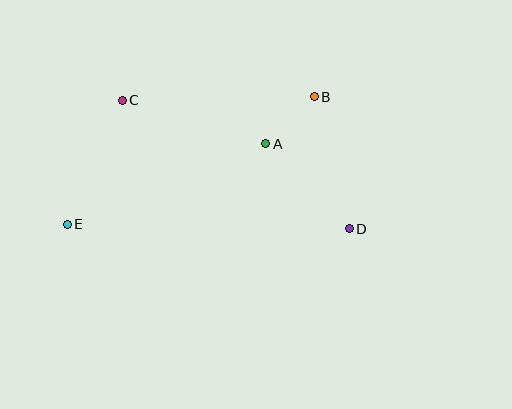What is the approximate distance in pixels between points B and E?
The distance between B and E is approximately 278 pixels.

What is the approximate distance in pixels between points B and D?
The distance between B and D is approximately 137 pixels.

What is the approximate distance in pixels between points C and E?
The distance between C and E is approximately 136 pixels.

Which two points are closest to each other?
Points A and B are closest to each other.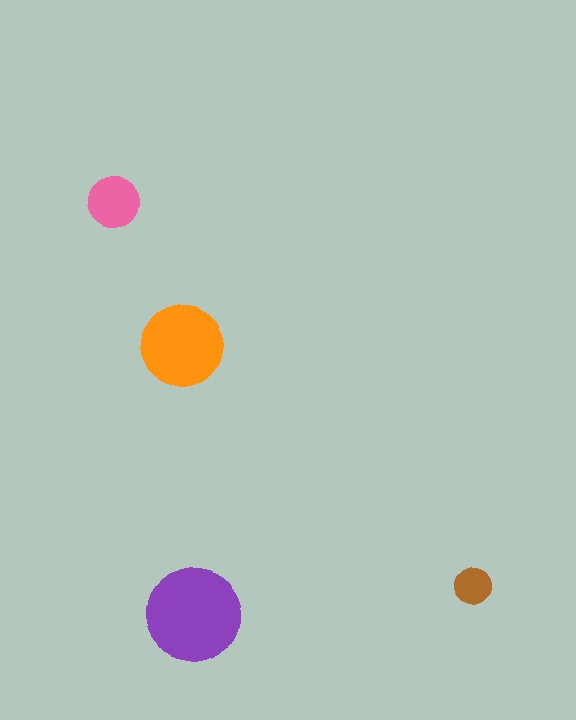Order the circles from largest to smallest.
the purple one, the orange one, the pink one, the brown one.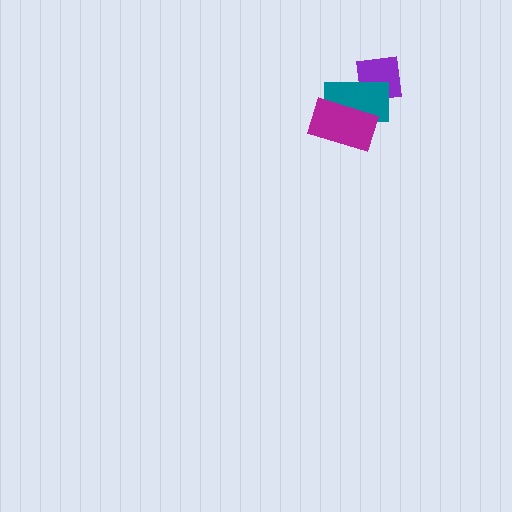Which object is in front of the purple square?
The teal rectangle is in front of the purple square.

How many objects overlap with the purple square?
1 object overlaps with the purple square.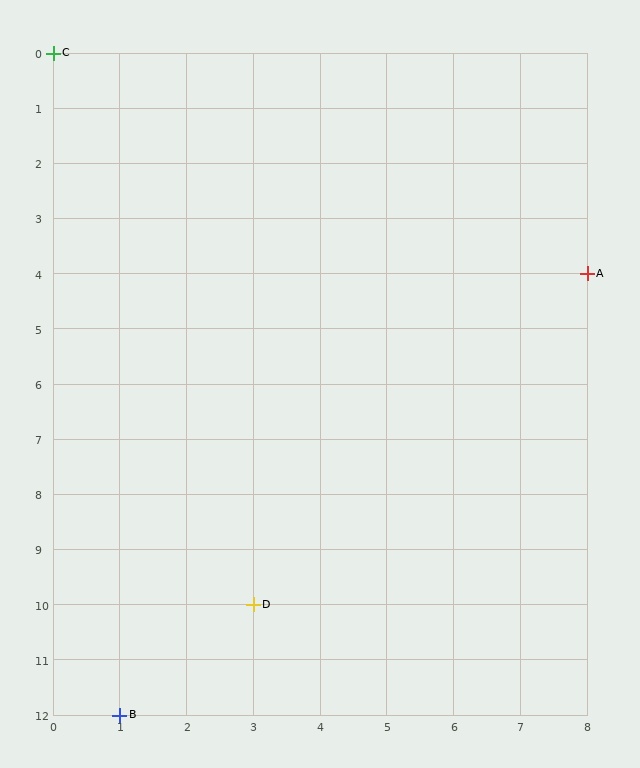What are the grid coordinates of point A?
Point A is at grid coordinates (8, 4).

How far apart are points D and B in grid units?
Points D and B are 2 columns and 2 rows apart (about 2.8 grid units diagonally).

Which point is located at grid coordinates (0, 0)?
Point C is at (0, 0).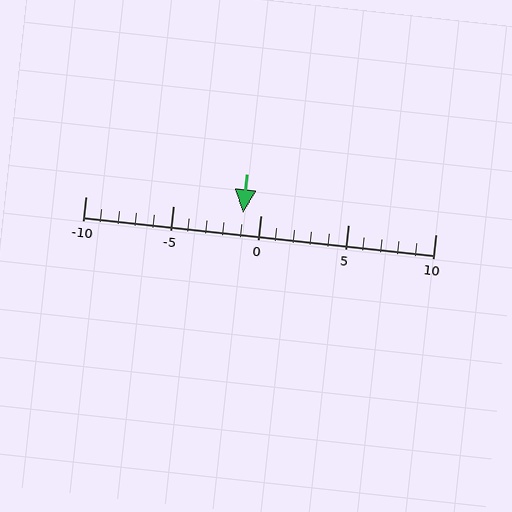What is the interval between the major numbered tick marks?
The major tick marks are spaced 5 units apart.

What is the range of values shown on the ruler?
The ruler shows values from -10 to 10.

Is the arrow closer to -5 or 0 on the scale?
The arrow is closer to 0.